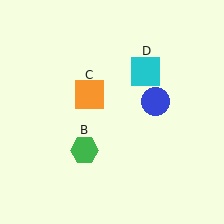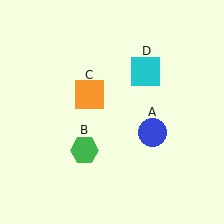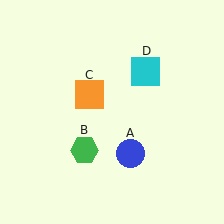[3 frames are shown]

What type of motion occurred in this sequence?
The blue circle (object A) rotated clockwise around the center of the scene.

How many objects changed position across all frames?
1 object changed position: blue circle (object A).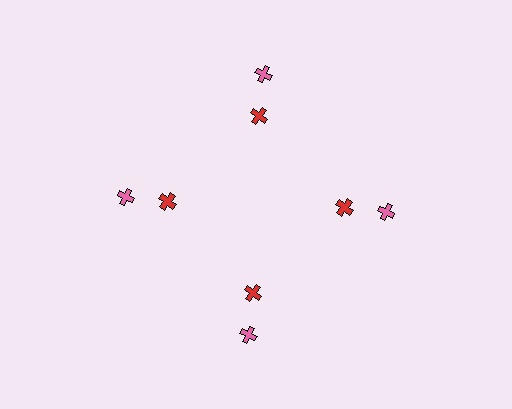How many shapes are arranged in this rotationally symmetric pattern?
There are 8 shapes, arranged in 4 groups of 2.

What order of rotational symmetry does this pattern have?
This pattern has 4-fold rotational symmetry.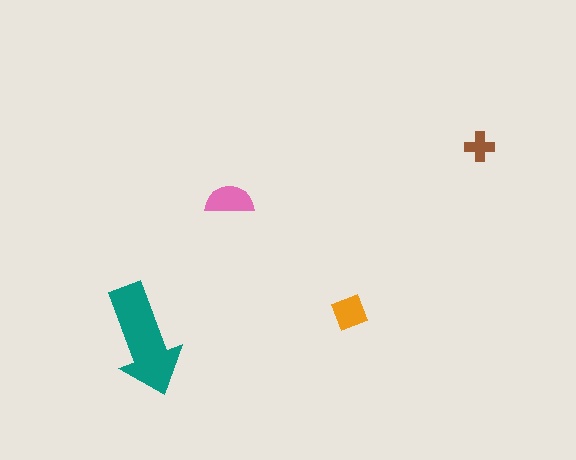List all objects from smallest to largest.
The brown cross, the orange square, the pink semicircle, the teal arrow.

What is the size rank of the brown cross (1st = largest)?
4th.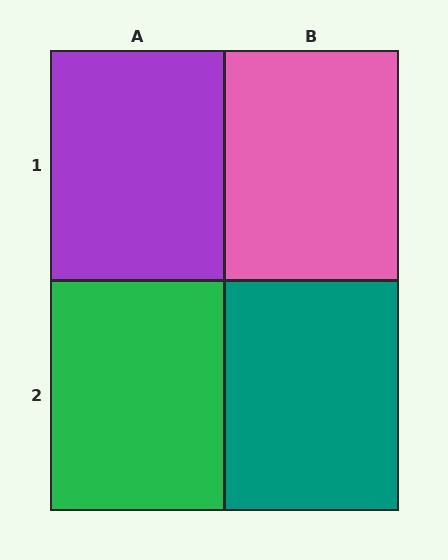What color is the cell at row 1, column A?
Purple.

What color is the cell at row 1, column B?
Pink.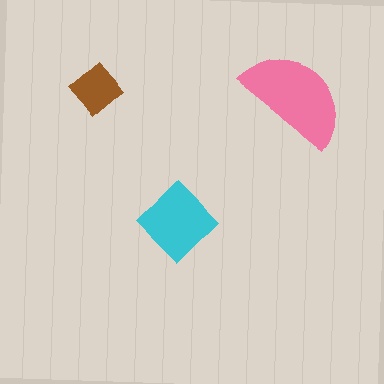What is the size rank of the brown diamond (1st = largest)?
3rd.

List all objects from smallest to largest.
The brown diamond, the cyan diamond, the pink semicircle.